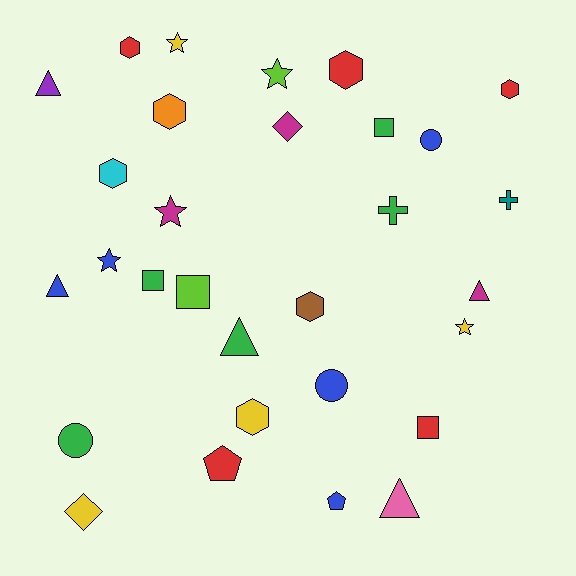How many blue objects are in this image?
There are 5 blue objects.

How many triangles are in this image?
There are 5 triangles.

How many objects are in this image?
There are 30 objects.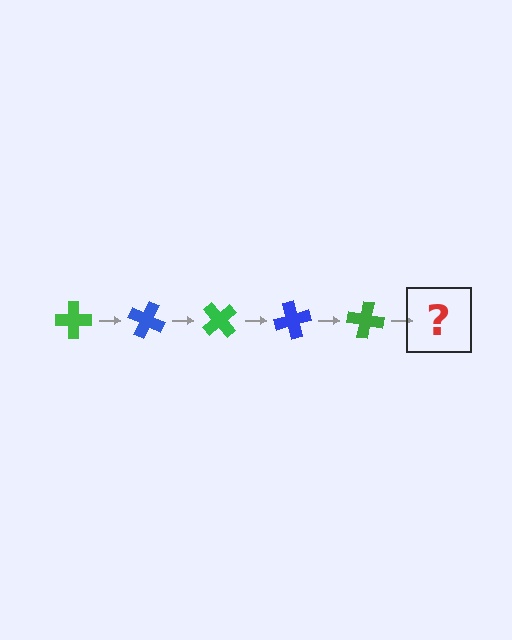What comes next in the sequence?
The next element should be a blue cross, rotated 125 degrees from the start.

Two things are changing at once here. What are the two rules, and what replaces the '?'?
The two rules are that it rotates 25 degrees each step and the color cycles through green and blue. The '?' should be a blue cross, rotated 125 degrees from the start.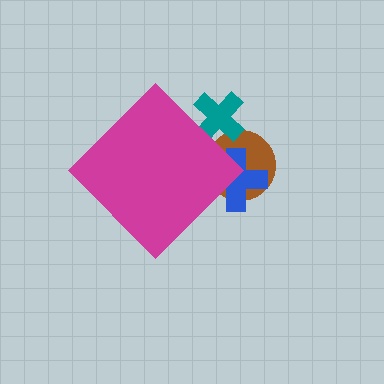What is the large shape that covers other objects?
A magenta diamond.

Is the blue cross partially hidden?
Yes, the blue cross is partially hidden behind the magenta diamond.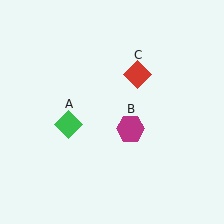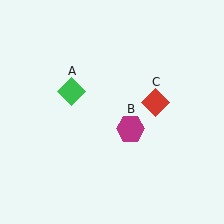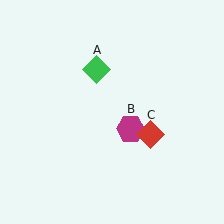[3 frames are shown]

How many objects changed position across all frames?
2 objects changed position: green diamond (object A), red diamond (object C).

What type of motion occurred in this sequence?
The green diamond (object A), red diamond (object C) rotated clockwise around the center of the scene.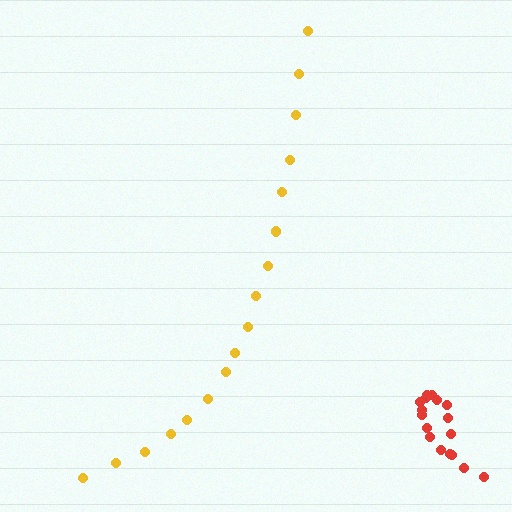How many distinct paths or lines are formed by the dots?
There are 2 distinct paths.